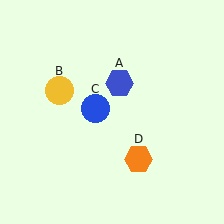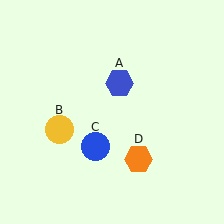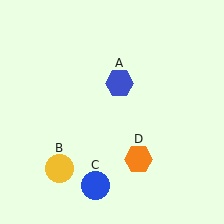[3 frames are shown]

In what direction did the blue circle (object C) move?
The blue circle (object C) moved down.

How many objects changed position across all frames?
2 objects changed position: yellow circle (object B), blue circle (object C).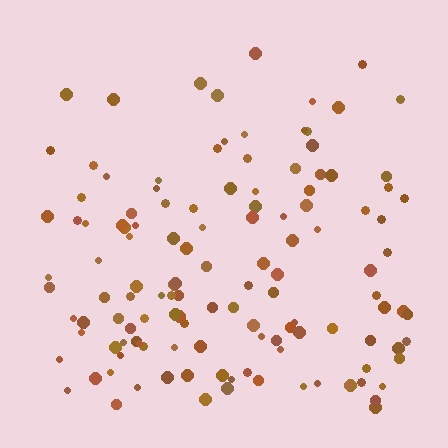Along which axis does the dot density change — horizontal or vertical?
Vertical.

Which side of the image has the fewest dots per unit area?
The top.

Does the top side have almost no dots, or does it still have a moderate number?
Still a moderate number, just noticeably fewer than the bottom.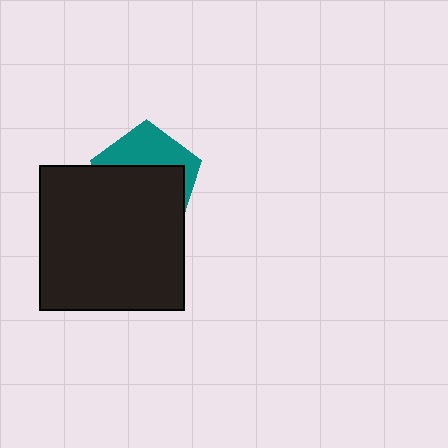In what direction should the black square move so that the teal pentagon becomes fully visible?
The black square should move down. That is the shortest direction to clear the overlap and leave the teal pentagon fully visible.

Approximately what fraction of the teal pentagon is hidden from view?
Roughly 61% of the teal pentagon is hidden behind the black square.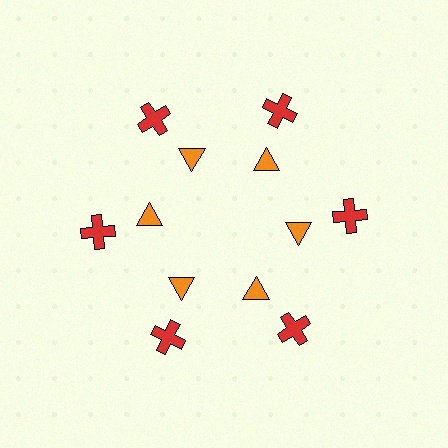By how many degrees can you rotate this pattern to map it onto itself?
The pattern maps onto itself every 60 degrees of rotation.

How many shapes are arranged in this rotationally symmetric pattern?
There are 12 shapes, arranged in 6 groups of 2.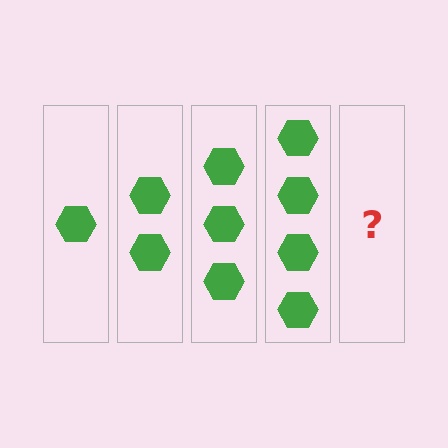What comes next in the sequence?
The next element should be 5 hexagons.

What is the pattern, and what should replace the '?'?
The pattern is that each step adds one more hexagon. The '?' should be 5 hexagons.